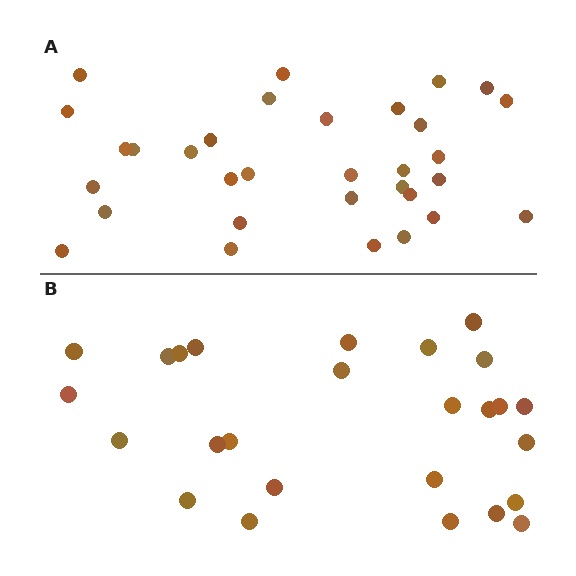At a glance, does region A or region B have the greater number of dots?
Region A (the top region) has more dots.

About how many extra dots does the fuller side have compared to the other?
Region A has about 6 more dots than region B.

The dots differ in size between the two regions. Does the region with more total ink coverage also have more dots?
No. Region B has more total ink coverage because its dots are larger, but region A actually contains more individual dots. Total area can be misleading — the number of items is what matters here.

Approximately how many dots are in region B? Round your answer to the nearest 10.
About 30 dots. (The exact count is 26, which rounds to 30.)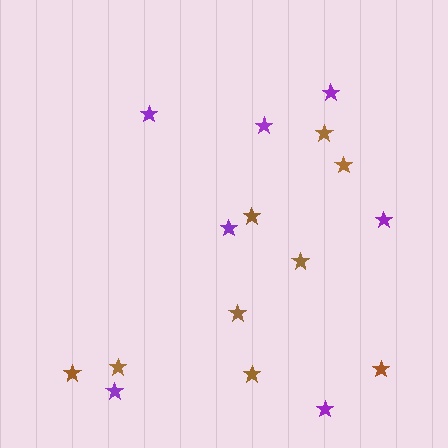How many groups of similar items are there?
There are 2 groups: one group of brown stars (9) and one group of purple stars (7).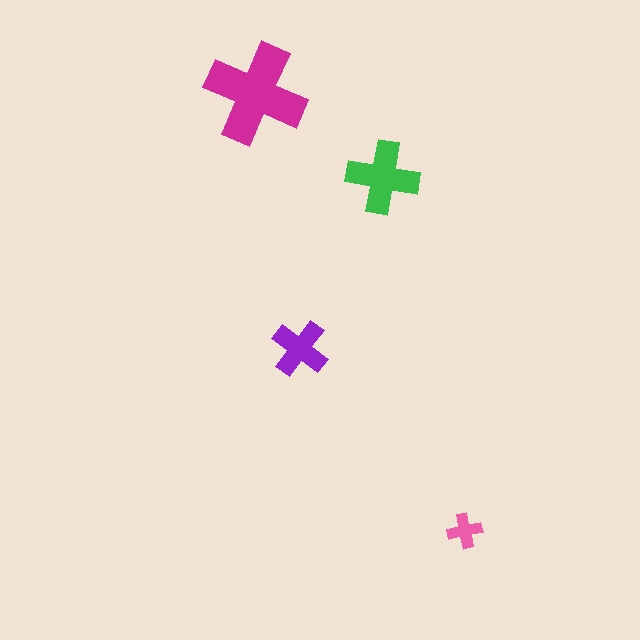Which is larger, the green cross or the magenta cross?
The magenta one.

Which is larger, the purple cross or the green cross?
The green one.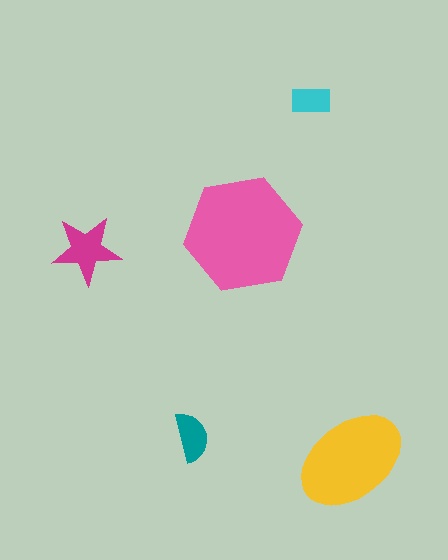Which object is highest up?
The cyan rectangle is topmost.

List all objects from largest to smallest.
The pink hexagon, the yellow ellipse, the magenta star, the teal semicircle, the cyan rectangle.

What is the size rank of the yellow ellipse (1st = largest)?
2nd.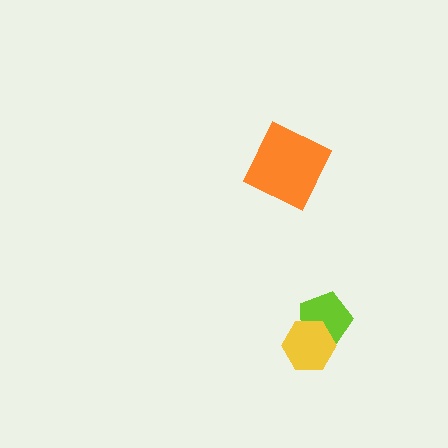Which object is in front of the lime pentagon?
The yellow hexagon is in front of the lime pentagon.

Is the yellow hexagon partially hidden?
No, no other shape covers it.